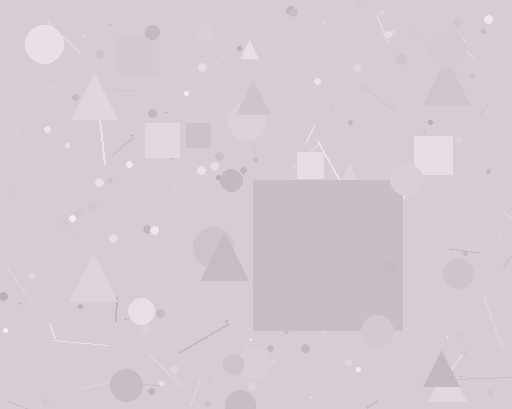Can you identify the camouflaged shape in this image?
The camouflaged shape is a square.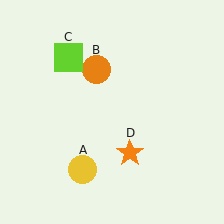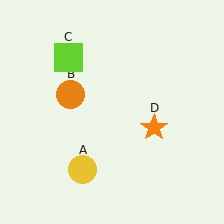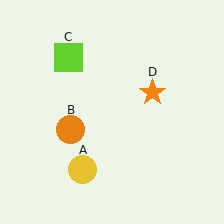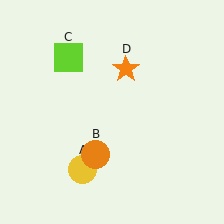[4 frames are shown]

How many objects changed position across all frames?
2 objects changed position: orange circle (object B), orange star (object D).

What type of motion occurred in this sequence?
The orange circle (object B), orange star (object D) rotated counterclockwise around the center of the scene.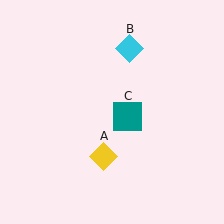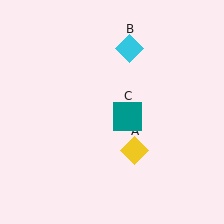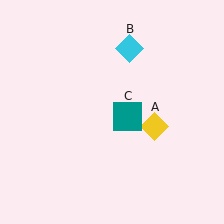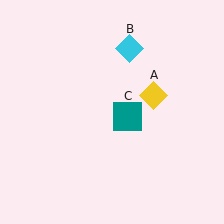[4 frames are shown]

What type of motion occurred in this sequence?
The yellow diamond (object A) rotated counterclockwise around the center of the scene.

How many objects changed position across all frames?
1 object changed position: yellow diamond (object A).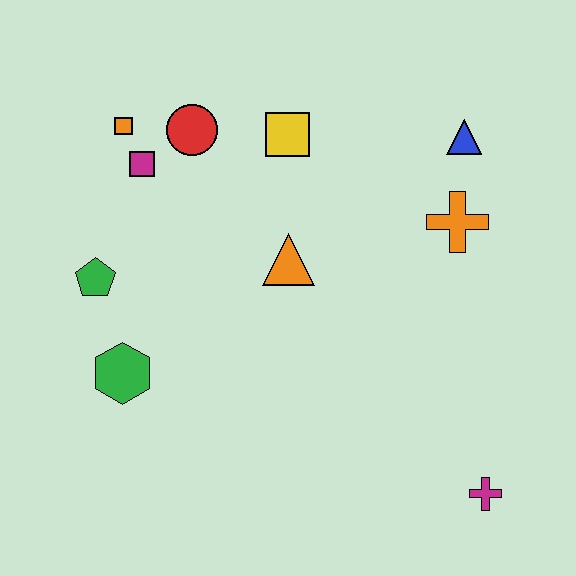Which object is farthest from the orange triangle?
The magenta cross is farthest from the orange triangle.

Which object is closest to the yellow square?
The red circle is closest to the yellow square.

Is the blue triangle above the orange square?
No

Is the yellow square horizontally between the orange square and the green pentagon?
No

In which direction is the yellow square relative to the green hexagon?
The yellow square is above the green hexagon.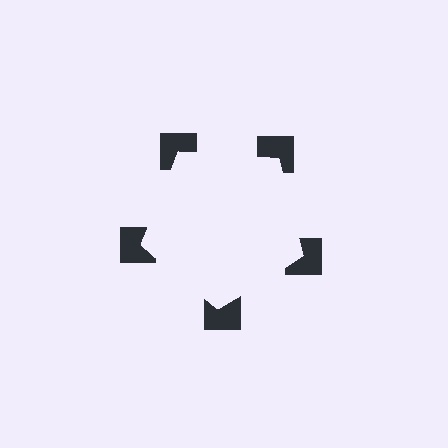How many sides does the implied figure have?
5 sides.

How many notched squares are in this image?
There are 5 — one at each vertex of the illusory pentagon.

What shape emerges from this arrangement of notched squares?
An illusory pentagon — its edges are inferred from the aligned wedge cuts in the notched squares, not physically drawn.